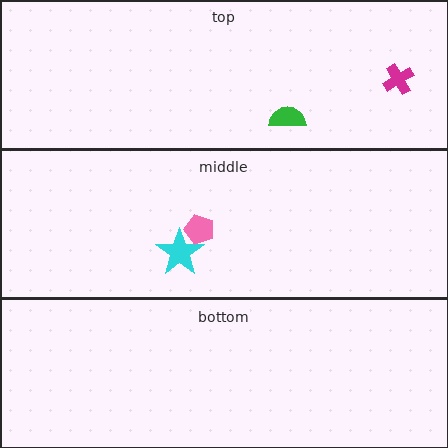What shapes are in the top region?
The green semicircle, the magenta cross.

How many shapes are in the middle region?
2.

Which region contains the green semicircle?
The top region.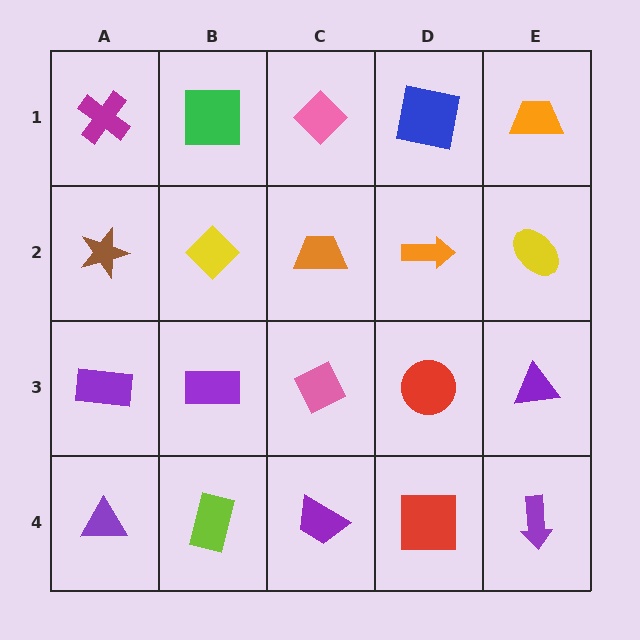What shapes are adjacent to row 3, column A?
A brown star (row 2, column A), a purple triangle (row 4, column A), a purple rectangle (row 3, column B).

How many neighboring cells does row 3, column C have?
4.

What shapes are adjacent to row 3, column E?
A yellow ellipse (row 2, column E), a purple arrow (row 4, column E), a red circle (row 3, column D).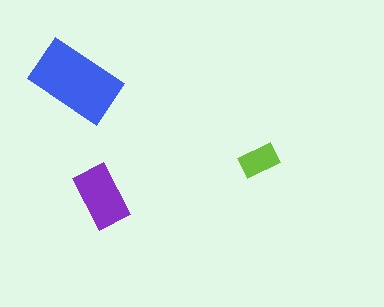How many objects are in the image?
There are 3 objects in the image.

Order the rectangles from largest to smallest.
the blue one, the purple one, the lime one.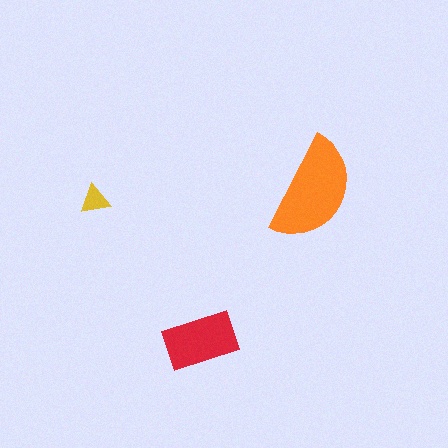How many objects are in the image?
There are 3 objects in the image.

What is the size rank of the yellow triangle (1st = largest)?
3rd.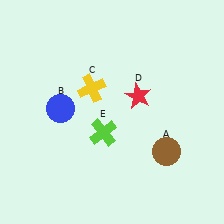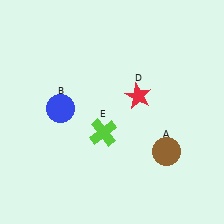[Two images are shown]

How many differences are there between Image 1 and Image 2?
There is 1 difference between the two images.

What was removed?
The yellow cross (C) was removed in Image 2.